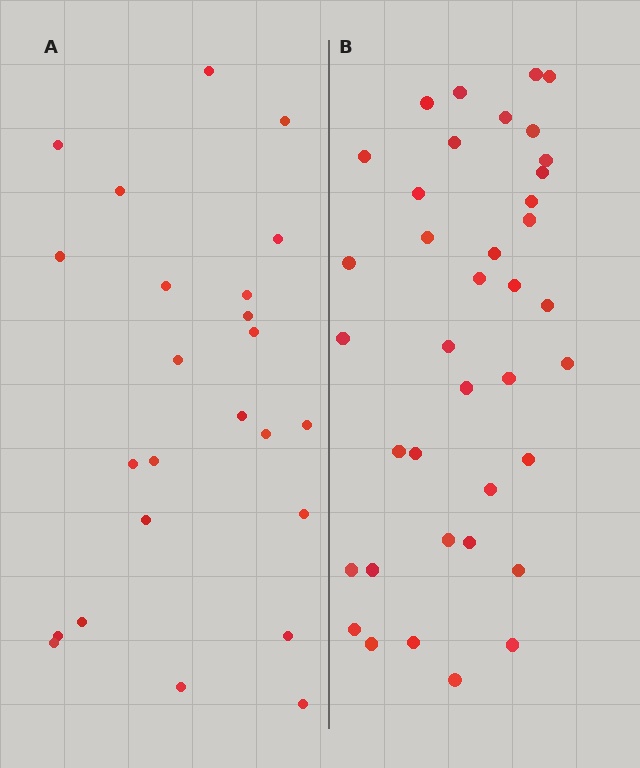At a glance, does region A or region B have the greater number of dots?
Region B (the right region) has more dots.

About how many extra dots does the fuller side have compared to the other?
Region B has approximately 15 more dots than region A.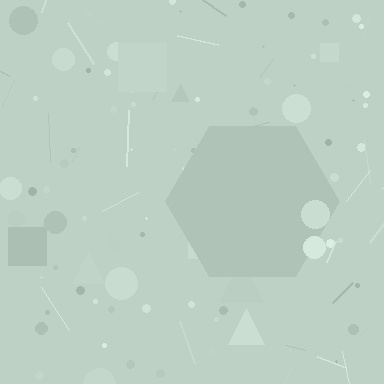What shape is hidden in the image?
A hexagon is hidden in the image.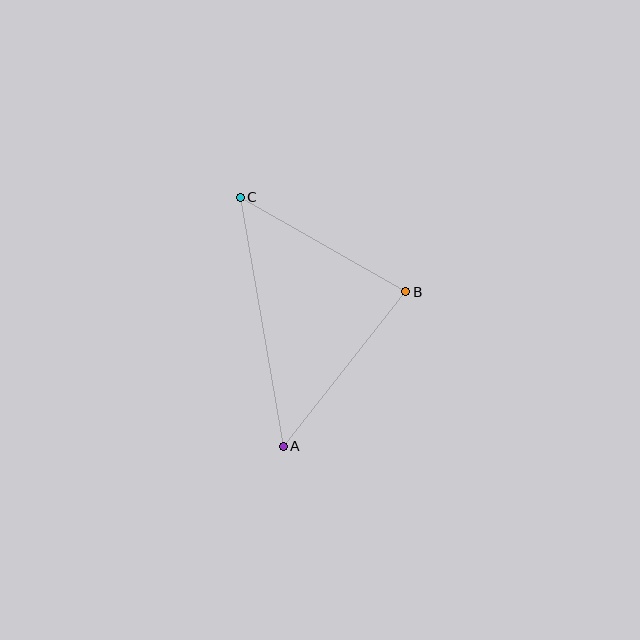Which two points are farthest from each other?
Points A and C are farthest from each other.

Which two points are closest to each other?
Points B and C are closest to each other.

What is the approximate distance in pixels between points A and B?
The distance between A and B is approximately 197 pixels.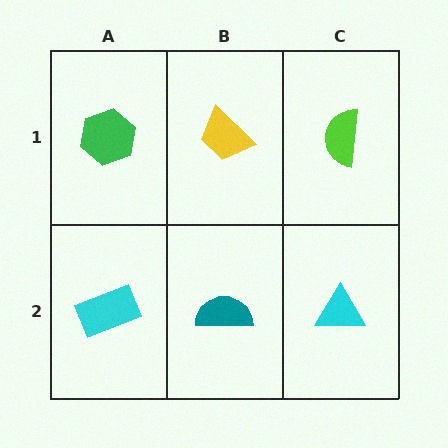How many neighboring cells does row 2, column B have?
3.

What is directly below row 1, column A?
A cyan rectangle.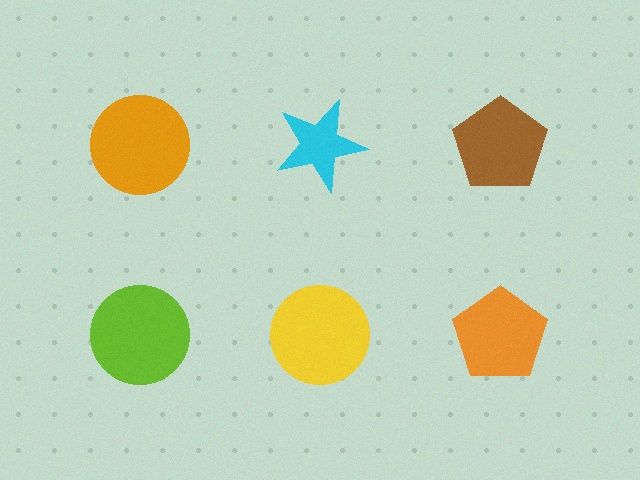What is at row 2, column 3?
An orange pentagon.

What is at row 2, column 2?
A yellow circle.